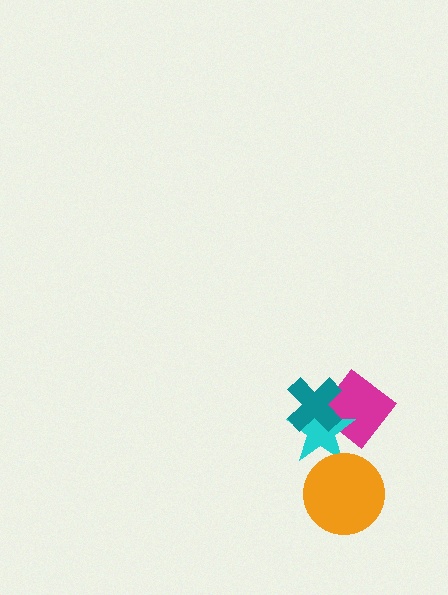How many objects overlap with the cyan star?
3 objects overlap with the cyan star.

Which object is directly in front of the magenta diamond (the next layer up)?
The cyan star is directly in front of the magenta diamond.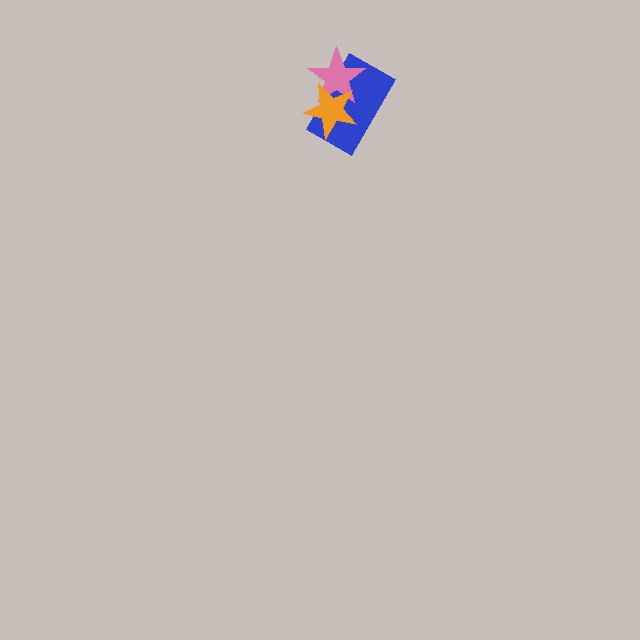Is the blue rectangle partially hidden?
Yes, it is partially covered by another shape.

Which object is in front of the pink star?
The orange star is in front of the pink star.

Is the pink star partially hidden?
Yes, it is partially covered by another shape.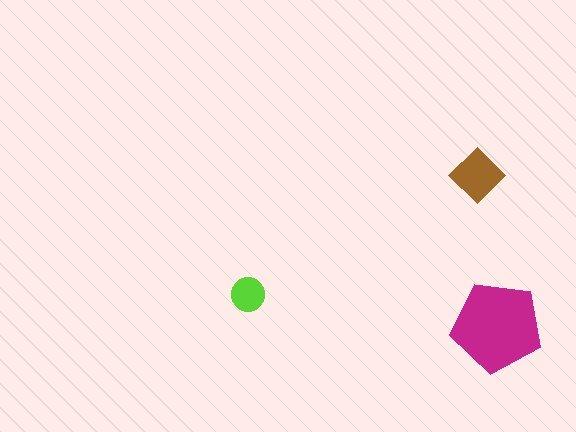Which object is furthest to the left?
The lime circle is leftmost.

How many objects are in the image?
There are 3 objects in the image.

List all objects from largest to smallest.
The magenta pentagon, the brown diamond, the lime circle.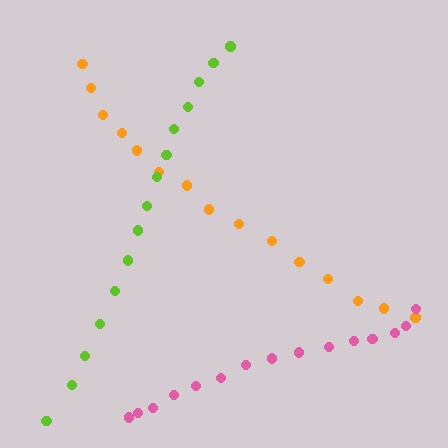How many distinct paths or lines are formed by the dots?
There are 3 distinct paths.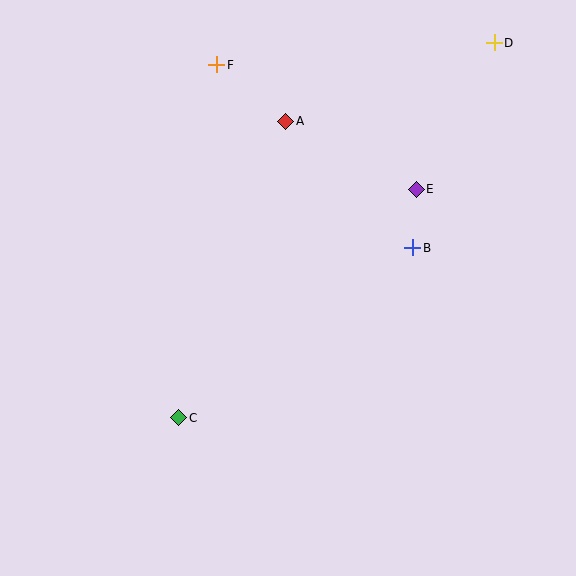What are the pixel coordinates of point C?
Point C is at (179, 418).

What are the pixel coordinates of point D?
Point D is at (494, 43).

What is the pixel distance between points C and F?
The distance between C and F is 355 pixels.